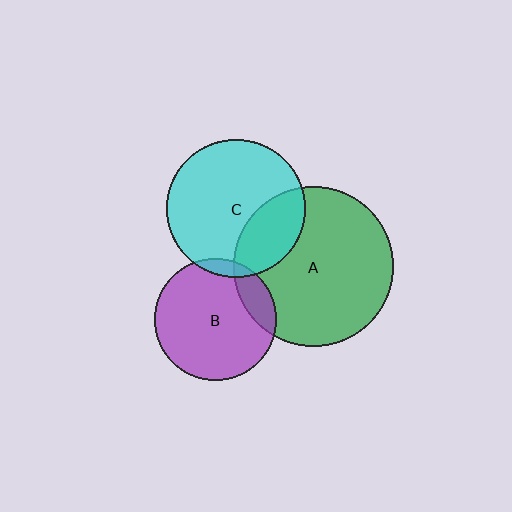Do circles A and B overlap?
Yes.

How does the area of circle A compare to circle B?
Approximately 1.7 times.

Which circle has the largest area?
Circle A (green).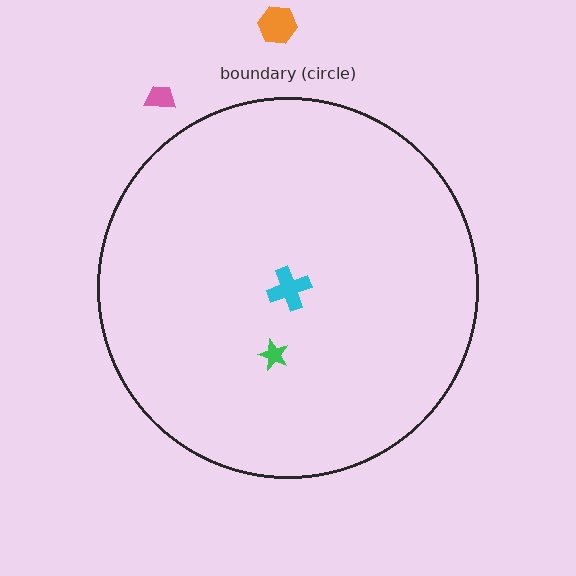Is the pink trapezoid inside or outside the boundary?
Outside.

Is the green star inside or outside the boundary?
Inside.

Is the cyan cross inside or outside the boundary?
Inside.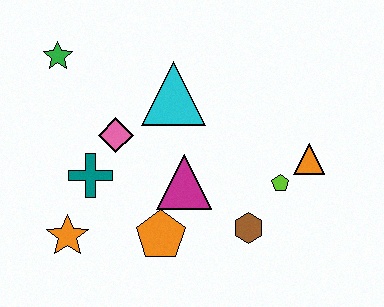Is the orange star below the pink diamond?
Yes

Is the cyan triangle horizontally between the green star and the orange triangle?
Yes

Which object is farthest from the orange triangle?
The green star is farthest from the orange triangle.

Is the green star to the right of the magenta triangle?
No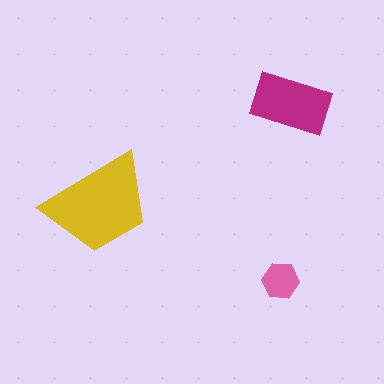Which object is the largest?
The yellow trapezoid.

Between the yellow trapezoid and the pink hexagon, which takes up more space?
The yellow trapezoid.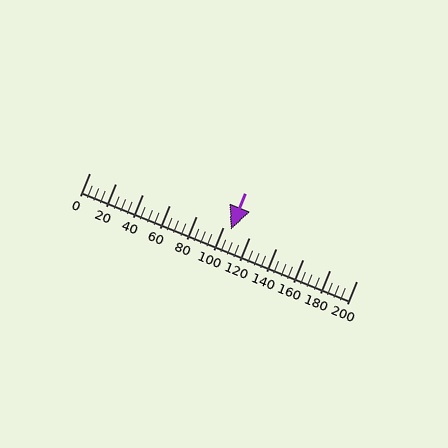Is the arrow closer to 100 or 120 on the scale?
The arrow is closer to 100.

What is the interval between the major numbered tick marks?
The major tick marks are spaced 20 units apart.